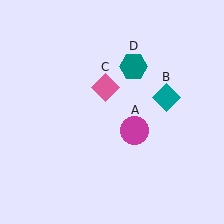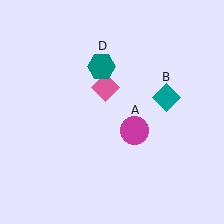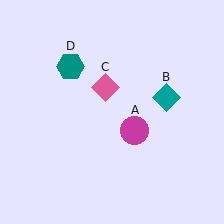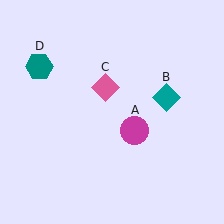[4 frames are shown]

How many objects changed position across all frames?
1 object changed position: teal hexagon (object D).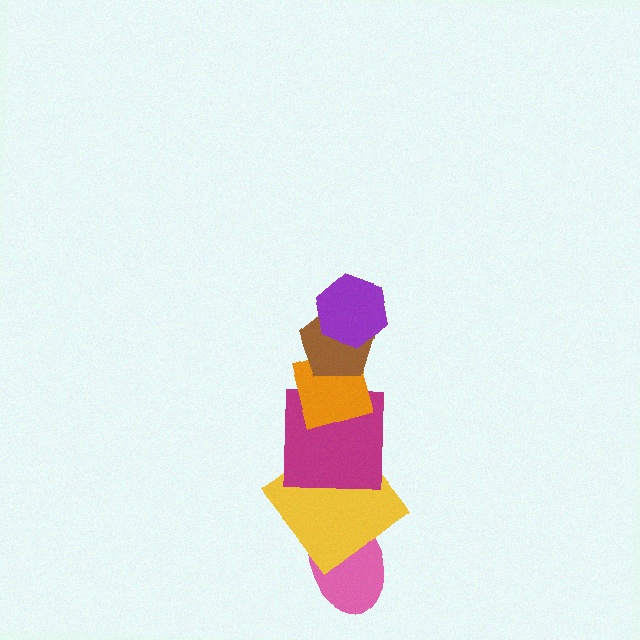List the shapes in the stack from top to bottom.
From top to bottom: the purple hexagon, the brown pentagon, the orange diamond, the magenta square, the yellow diamond, the pink ellipse.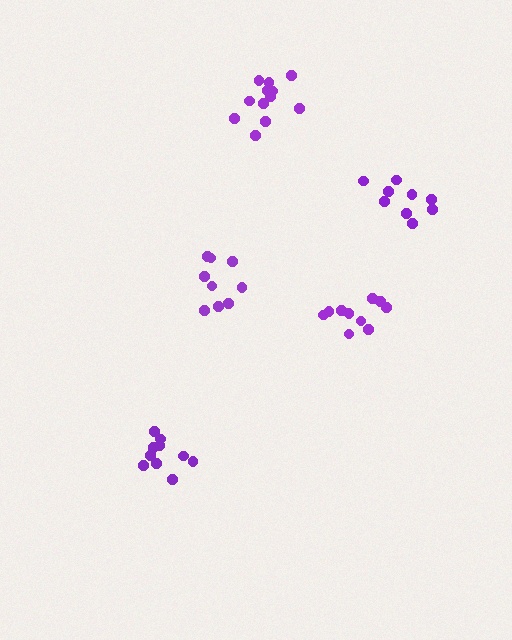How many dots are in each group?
Group 1: 9 dots, Group 2: 10 dots, Group 3: 9 dots, Group 4: 12 dots, Group 5: 10 dots (50 total).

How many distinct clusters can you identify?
There are 5 distinct clusters.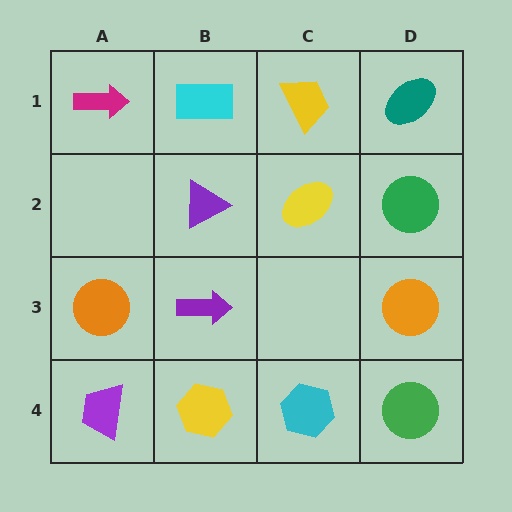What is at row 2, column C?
A yellow ellipse.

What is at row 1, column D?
A teal ellipse.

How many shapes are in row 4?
4 shapes.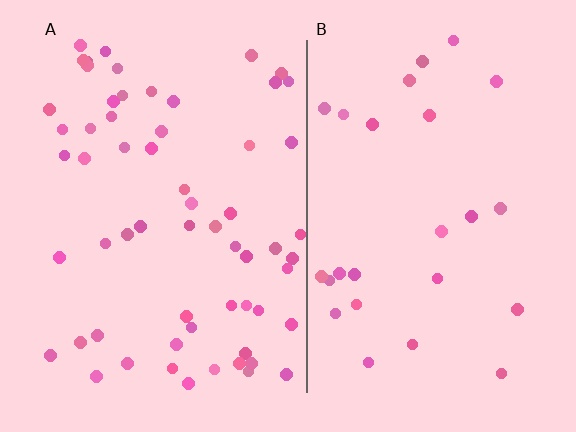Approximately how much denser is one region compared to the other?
Approximately 2.3× — region A over region B.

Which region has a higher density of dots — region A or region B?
A (the left).